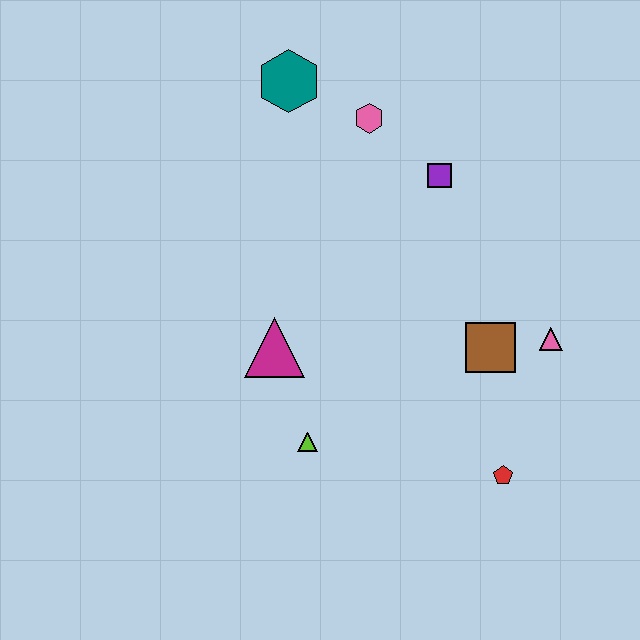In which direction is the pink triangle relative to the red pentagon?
The pink triangle is above the red pentagon.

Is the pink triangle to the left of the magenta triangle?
No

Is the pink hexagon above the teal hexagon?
No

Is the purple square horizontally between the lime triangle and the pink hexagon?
No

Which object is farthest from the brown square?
The teal hexagon is farthest from the brown square.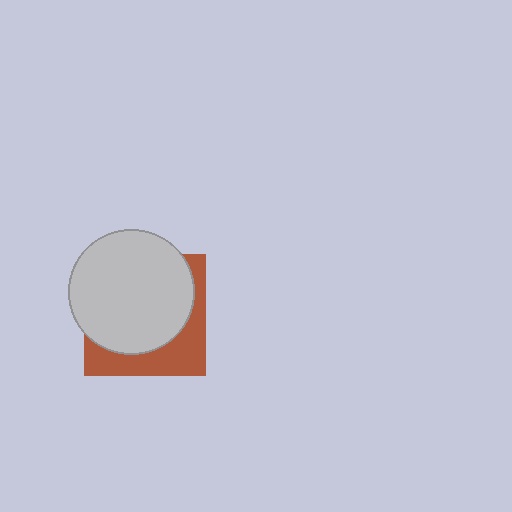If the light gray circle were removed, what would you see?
You would see the complete brown square.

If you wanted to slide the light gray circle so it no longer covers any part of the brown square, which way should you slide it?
Slide it toward the upper-left — that is the most direct way to separate the two shapes.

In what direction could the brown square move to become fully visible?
The brown square could move toward the lower-right. That would shift it out from behind the light gray circle entirely.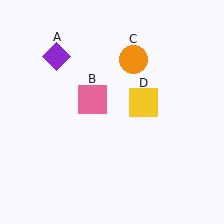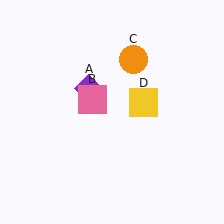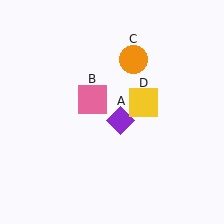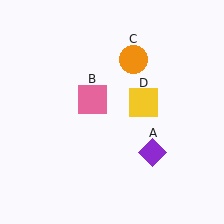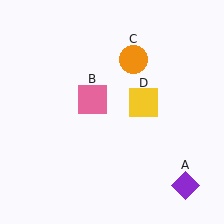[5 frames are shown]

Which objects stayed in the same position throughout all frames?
Pink square (object B) and orange circle (object C) and yellow square (object D) remained stationary.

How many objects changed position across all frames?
1 object changed position: purple diamond (object A).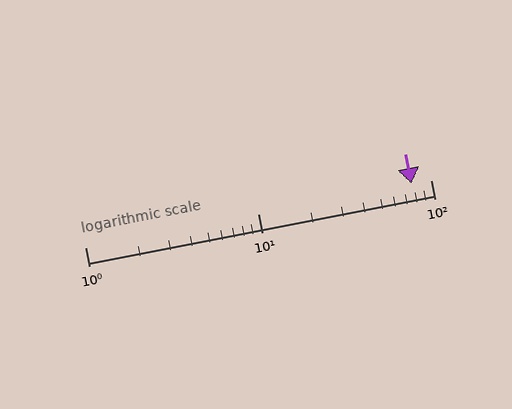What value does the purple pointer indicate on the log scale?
The pointer indicates approximately 77.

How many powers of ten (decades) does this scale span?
The scale spans 2 decades, from 1 to 100.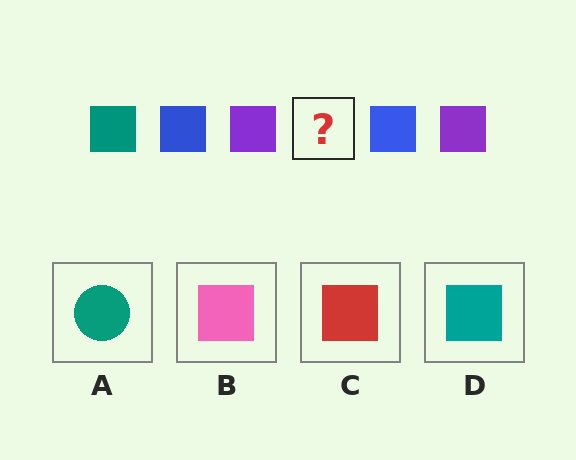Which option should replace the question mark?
Option D.